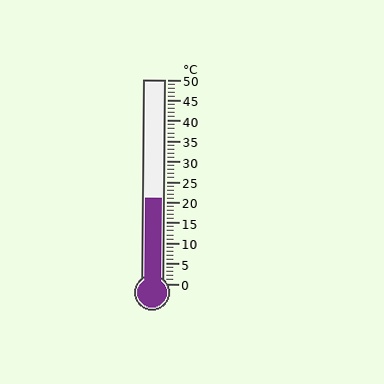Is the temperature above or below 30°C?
The temperature is below 30°C.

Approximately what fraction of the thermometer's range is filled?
The thermometer is filled to approximately 40% of its range.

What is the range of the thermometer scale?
The thermometer scale ranges from 0°C to 50°C.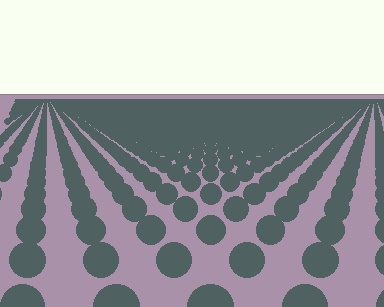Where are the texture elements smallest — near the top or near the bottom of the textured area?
Near the top.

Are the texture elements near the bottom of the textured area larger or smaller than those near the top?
Larger. Near the bottom, elements are closer to the viewer and appear at a bigger on-screen size.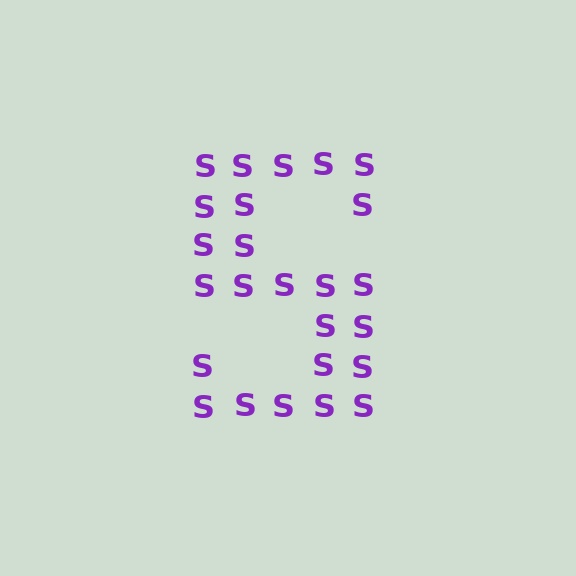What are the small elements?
The small elements are letter S's.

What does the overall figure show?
The overall figure shows the letter S.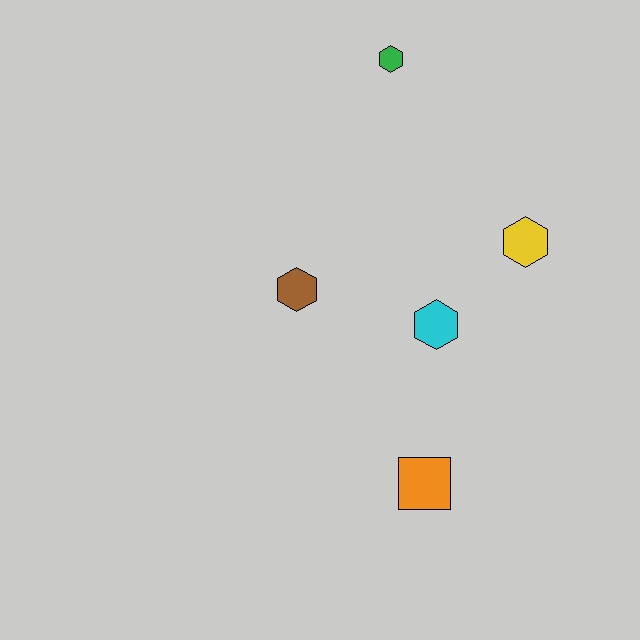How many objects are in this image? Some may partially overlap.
There are 5 objects.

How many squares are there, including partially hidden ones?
There is 1 square.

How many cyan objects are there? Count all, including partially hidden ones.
There is 1 cyan object.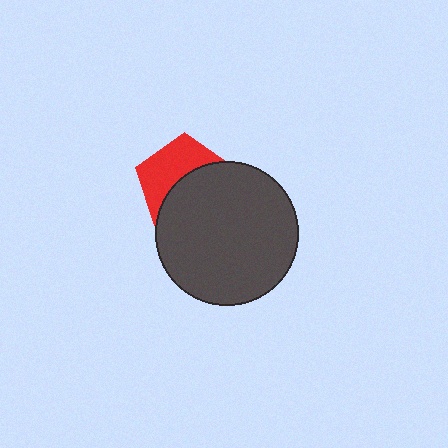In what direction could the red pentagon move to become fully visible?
The red pentagon could move toward the upper-left. That would shift it out from behind the dark gray circle entirely.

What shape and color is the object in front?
The object in front is a dark gray circle.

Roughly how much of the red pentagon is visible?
About half of it is visible (roughly 47%).